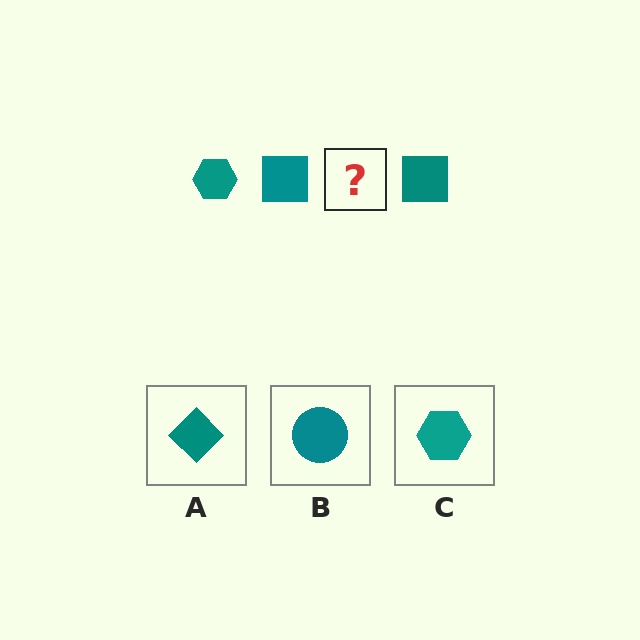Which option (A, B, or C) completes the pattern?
C.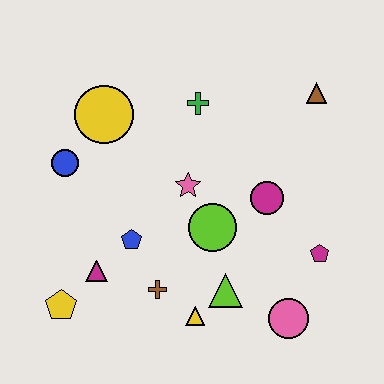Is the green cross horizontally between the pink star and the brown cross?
No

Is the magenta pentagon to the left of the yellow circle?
No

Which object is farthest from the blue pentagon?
The brown triangle is farthest from the blue pentagon.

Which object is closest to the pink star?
The lime circle is closest to the pink star.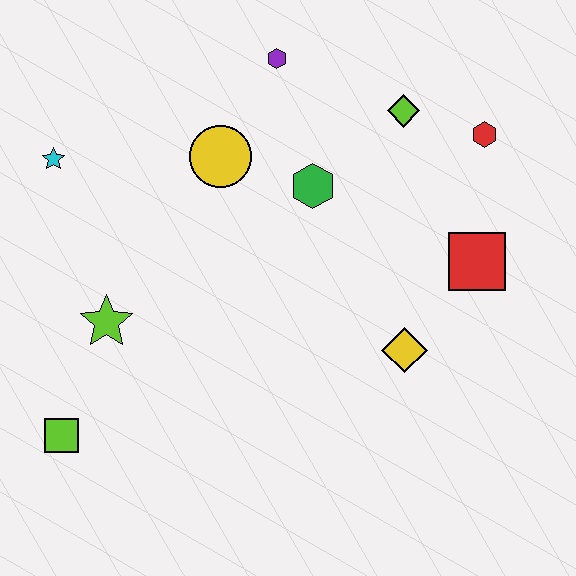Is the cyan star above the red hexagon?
No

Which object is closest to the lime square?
The lime star is closest to the lime square.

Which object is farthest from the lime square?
The red hexagon is farthest from the lime square.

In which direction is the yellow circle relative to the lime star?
The yellow circle is above the lime star.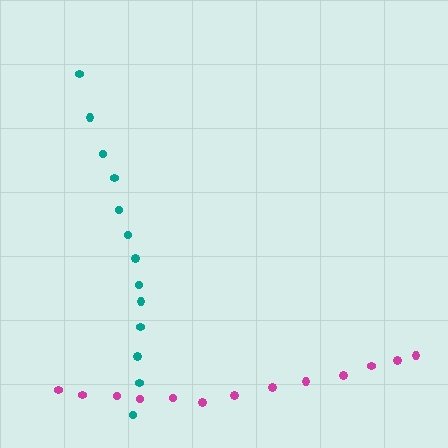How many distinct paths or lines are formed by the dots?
There are 2 distinct paths.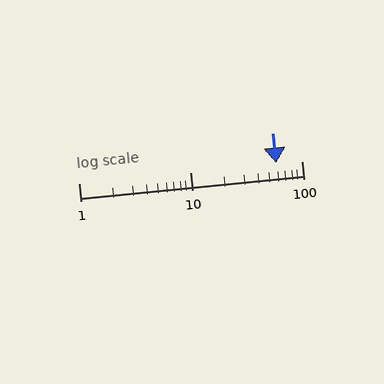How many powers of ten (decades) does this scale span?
The scale spans 2 decades, from 1 to 100.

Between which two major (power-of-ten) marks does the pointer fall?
The pointer is between 10 and 100.